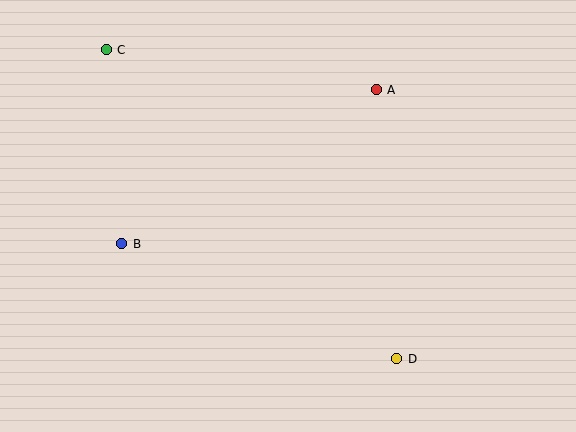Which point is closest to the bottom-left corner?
Point B is closest to the bottom-left corner.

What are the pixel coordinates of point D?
Point D is at (397, 359).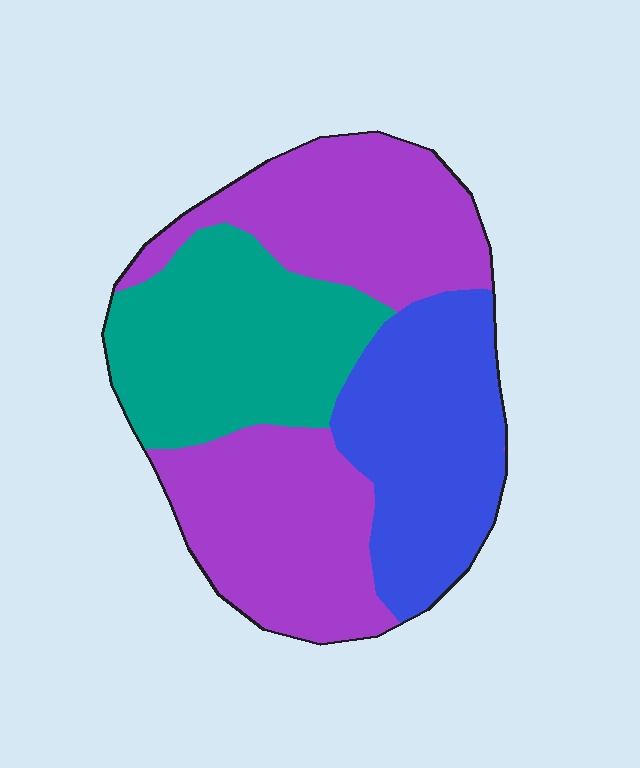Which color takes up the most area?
Purple, at roughly 45%.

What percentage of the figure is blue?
Blue takes up about one quarter (1/4) of the figure.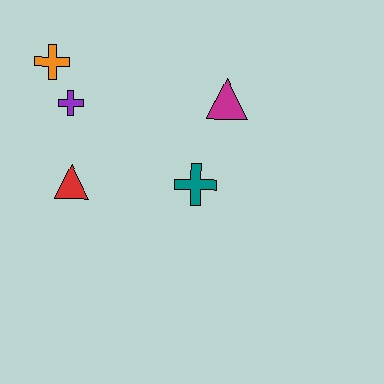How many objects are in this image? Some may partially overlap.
There are 5 objects.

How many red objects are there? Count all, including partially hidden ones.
There is 1 red object.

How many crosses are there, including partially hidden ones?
There are 3 crosses.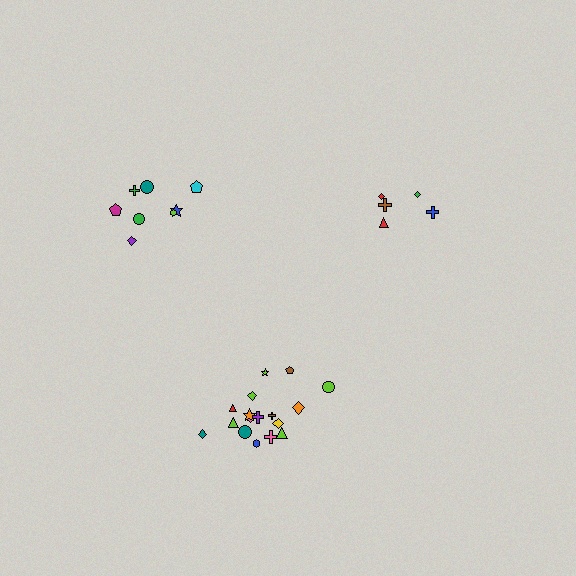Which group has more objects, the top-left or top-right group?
The top-left group.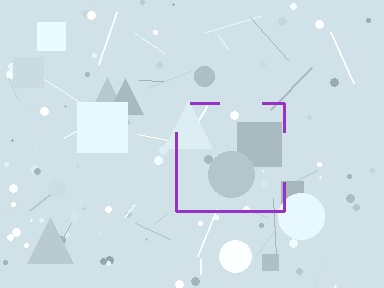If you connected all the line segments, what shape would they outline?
They would outline a square.